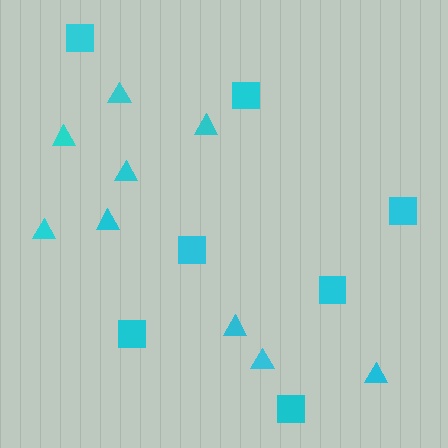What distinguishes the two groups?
There are 2 groups: one group of squares (7) and one group of triangles (9).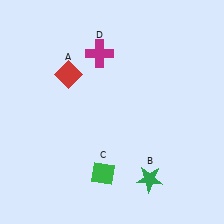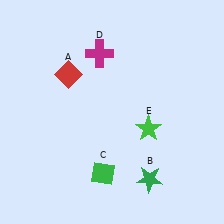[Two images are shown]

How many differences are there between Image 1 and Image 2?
There is 1 difference between the two images.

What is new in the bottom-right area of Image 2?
A green star (E) was added in the bottom-right area of Image 2.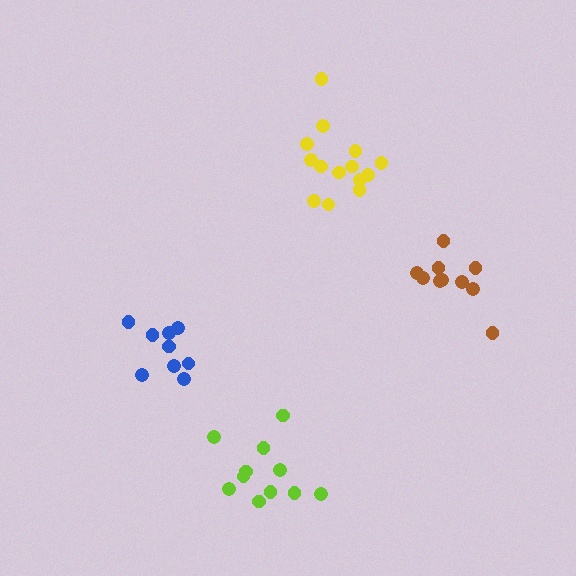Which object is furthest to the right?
The brown cluster is rightmost.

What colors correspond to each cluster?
The clusters are colored: blue, brown, yellow, lime.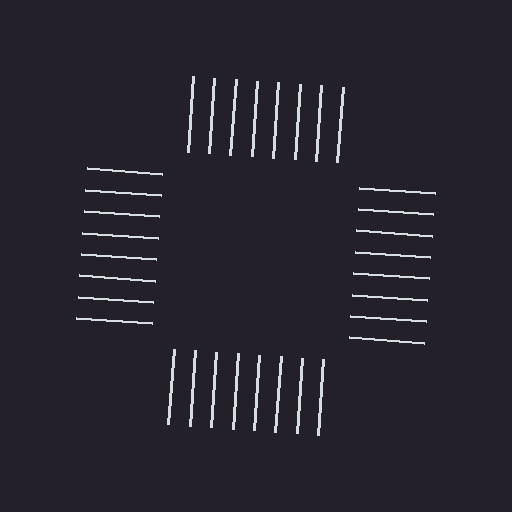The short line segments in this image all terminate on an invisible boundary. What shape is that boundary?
An illusory square — the line segments terminate on its edges but no continuous stroke is drawn.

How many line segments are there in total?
32 — 8 along each of the 4 edges.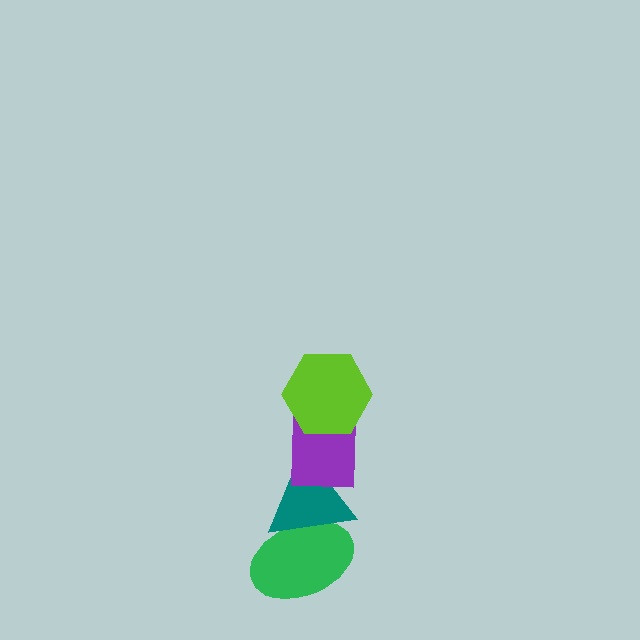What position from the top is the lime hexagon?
The lime hexagon is 1st from the top.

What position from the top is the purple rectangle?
The purple rectangle is 2nd from the top.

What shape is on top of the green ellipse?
The teal triangle is on top of the green ellipse.